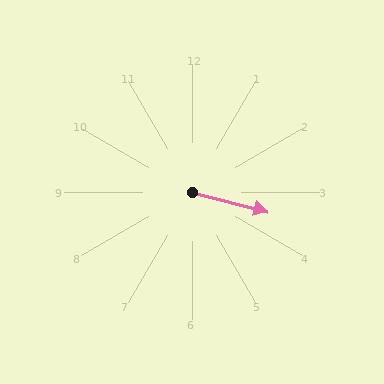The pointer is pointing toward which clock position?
Roughly 3 o'clock.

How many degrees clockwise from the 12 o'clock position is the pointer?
Approximately 105 degrees.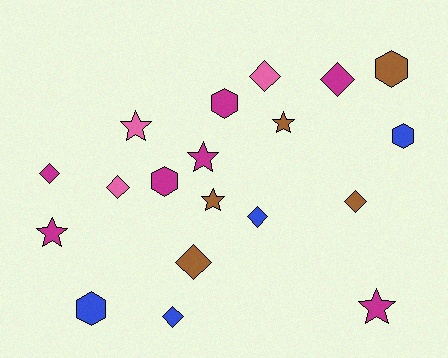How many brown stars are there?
There are 2 brown stars.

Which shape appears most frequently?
Diamond, with 8 objects.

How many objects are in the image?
There are 19 objects.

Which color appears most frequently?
Magenta, with 7 objects.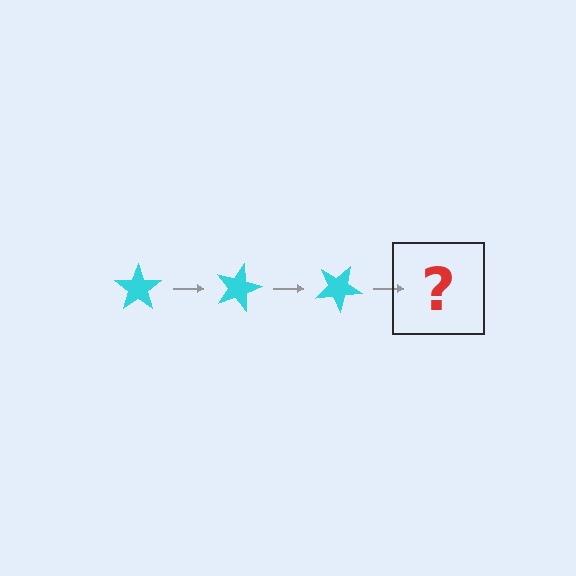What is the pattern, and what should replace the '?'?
The pattern is that the star rotates 15 degrees each step. The '?' should be a cyan star rotated 45 degrees.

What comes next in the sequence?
The next element should be a cyan star rotated 45 degrees.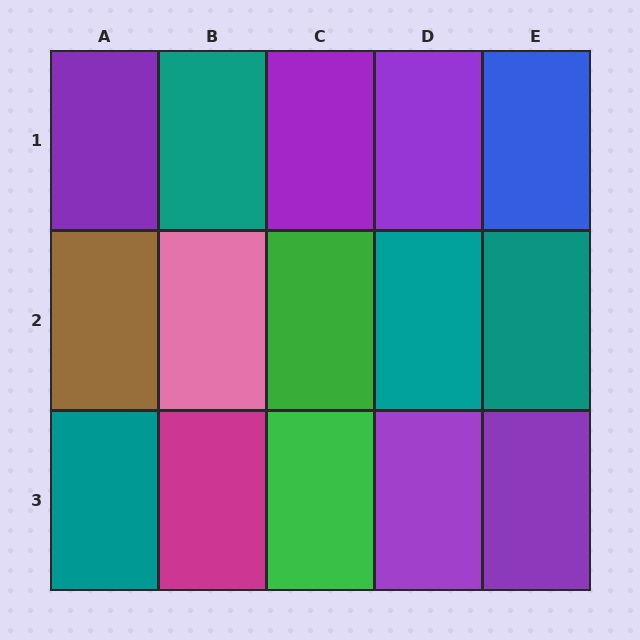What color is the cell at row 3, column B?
Magenta.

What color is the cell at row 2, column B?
Pink.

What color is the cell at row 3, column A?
Teal.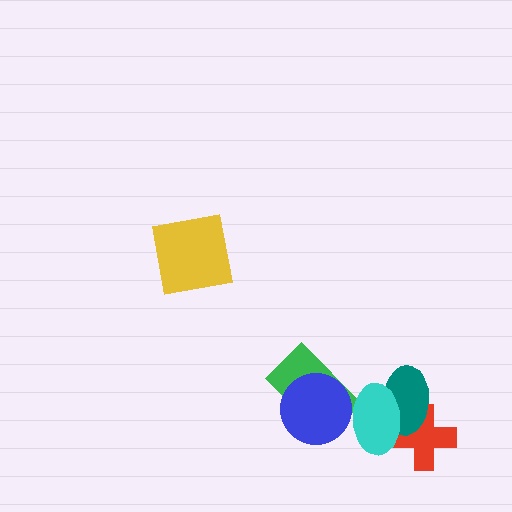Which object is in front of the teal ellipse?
The cyan ellipse is in front of the teal ellipse.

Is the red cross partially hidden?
Yes, it is partially covered by another shape.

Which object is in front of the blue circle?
The cyan ellipse is in front of the blue circle.